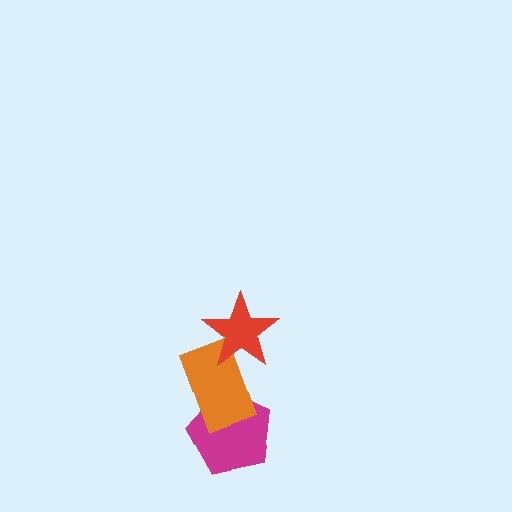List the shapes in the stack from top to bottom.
From top to bottom: the red star, the orange rectangle, the magenta pentagon.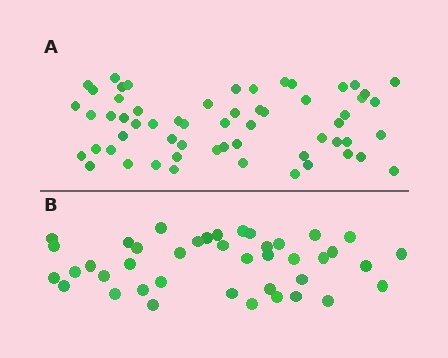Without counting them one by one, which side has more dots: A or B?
Region A (the top region) has more dots.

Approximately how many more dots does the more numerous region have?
Region A has approximately 20 more dots than region B.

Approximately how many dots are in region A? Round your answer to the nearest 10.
About 60 dots. (The exact count is 59, which rounds to 60.)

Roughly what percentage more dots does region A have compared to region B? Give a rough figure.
About 45% more.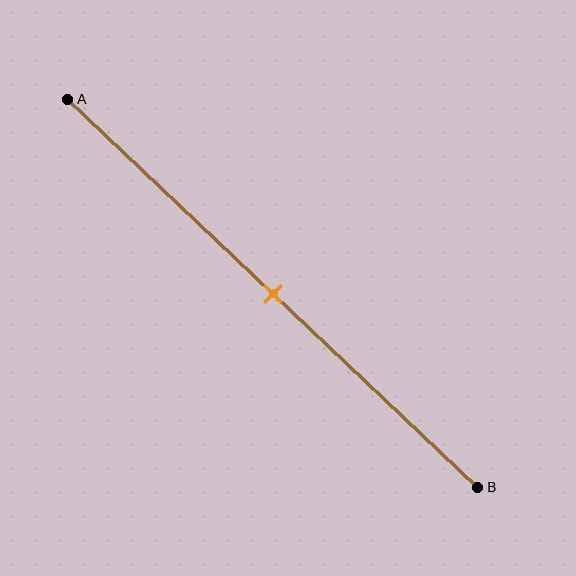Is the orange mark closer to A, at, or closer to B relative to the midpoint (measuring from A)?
The orange mark is approximately at the midpoint of segment AB.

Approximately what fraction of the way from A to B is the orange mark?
The orange mark is approximately 50% of the way from A to B.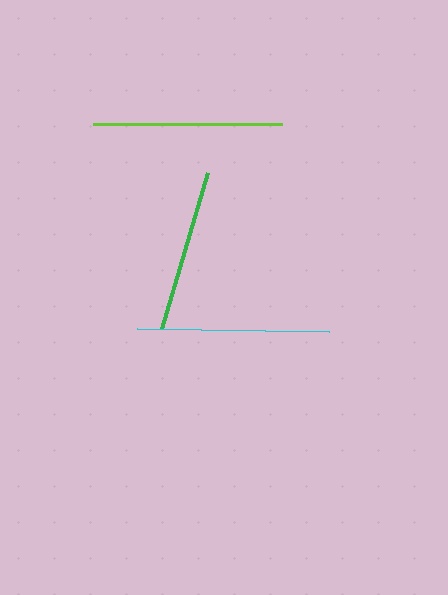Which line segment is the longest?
The cyan line is the longest at approximately 192 pixels.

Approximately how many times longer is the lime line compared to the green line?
The lime line is approximately 1.2 times the length of the green line.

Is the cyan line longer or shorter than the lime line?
The cyan line is longer than the lime line.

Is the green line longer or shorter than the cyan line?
The cyan line is longer than the green line.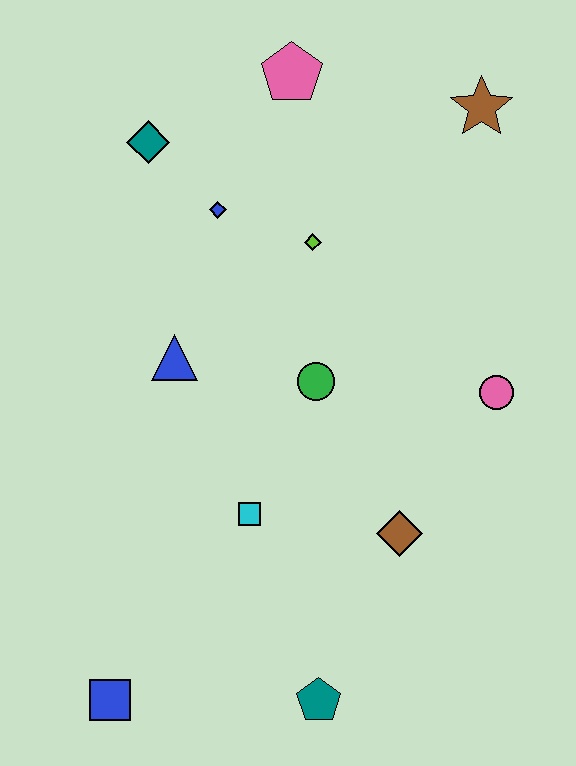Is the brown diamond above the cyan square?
No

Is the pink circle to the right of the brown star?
Yes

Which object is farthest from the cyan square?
The brown star is farthest from the cyan square.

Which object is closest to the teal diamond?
The blue diamond is closest to the teal diamond.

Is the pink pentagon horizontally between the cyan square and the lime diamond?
Yes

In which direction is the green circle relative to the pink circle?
The green circle is to the left of the pink circle.